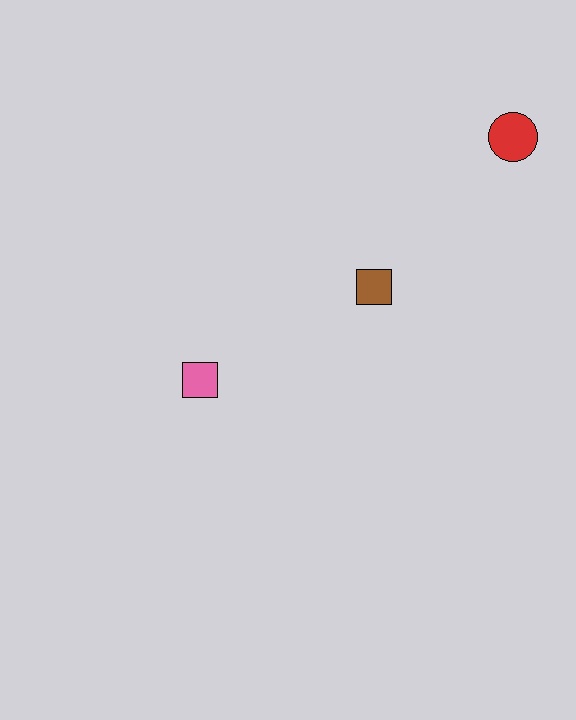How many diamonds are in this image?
There are no diamonds.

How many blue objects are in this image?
There are no blue objects.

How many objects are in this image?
There are 3 objects.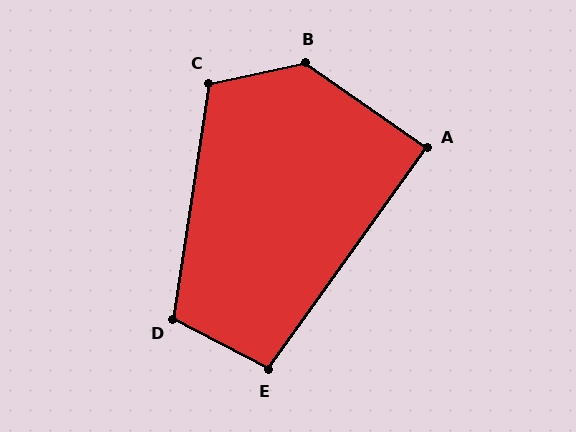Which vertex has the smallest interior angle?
A, at approximately 90 degrees.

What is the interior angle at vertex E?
Approximately 98 degrees (obtuse).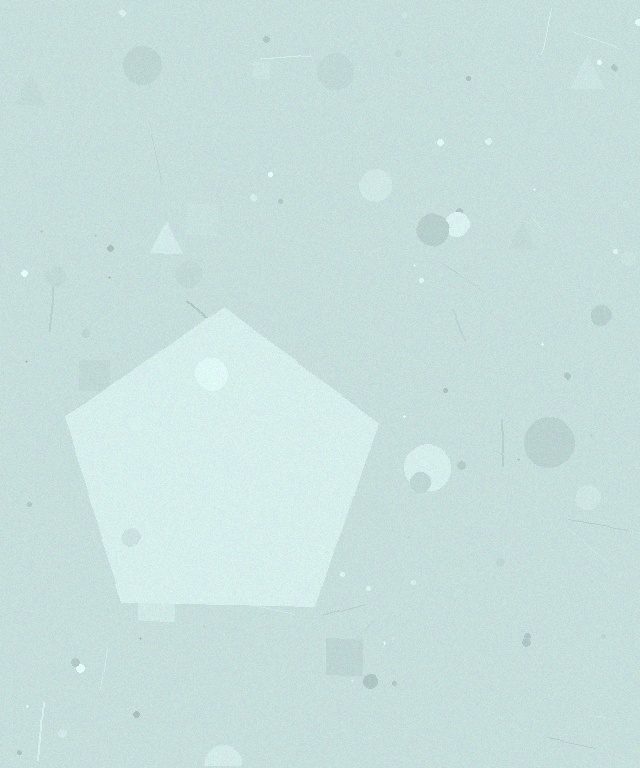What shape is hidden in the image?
A pentagon is hidden in the image.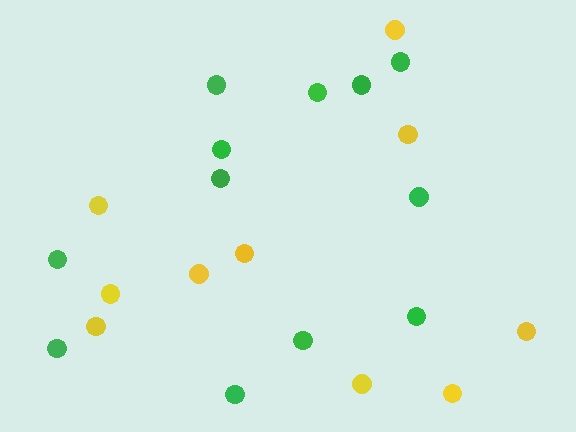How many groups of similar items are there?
There are 2 groups: one group of yellow circles (10) and one group of green circles (12).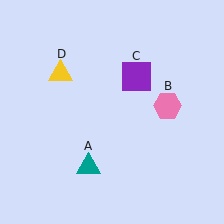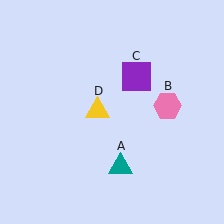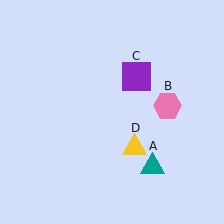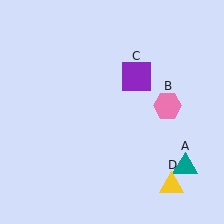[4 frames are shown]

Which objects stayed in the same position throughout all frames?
Pink hexagon (object B) and purple square (object C) remained stationary.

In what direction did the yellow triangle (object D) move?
The yellow triangle (object D) moved down and to the right.